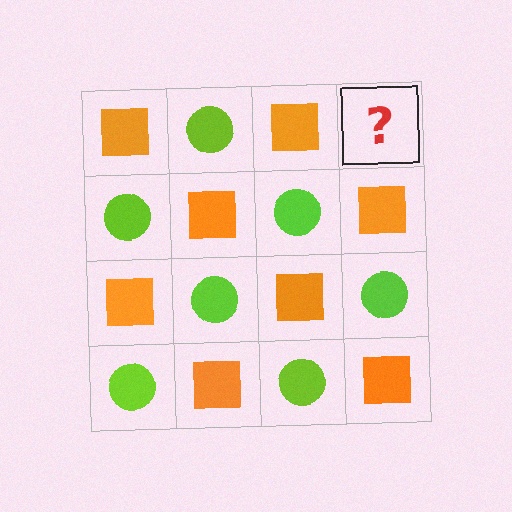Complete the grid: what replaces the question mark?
The question mark should be replaced with a lime circle.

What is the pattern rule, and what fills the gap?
The rule is that it alternates orange square and lime circle in a checkerboard pattern. The gap should be filled with a lime circle.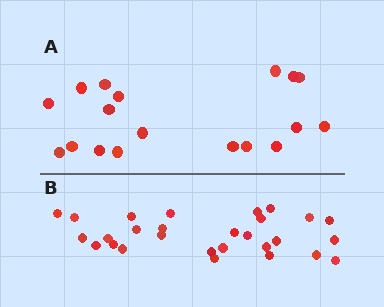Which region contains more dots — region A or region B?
Region B (the bottom region) has more dots.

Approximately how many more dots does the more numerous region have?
Region B has roughly 10 or so more dots than region A.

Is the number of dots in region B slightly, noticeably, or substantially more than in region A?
Region B has substantially more. The ratio is roughly 1.6 to 1.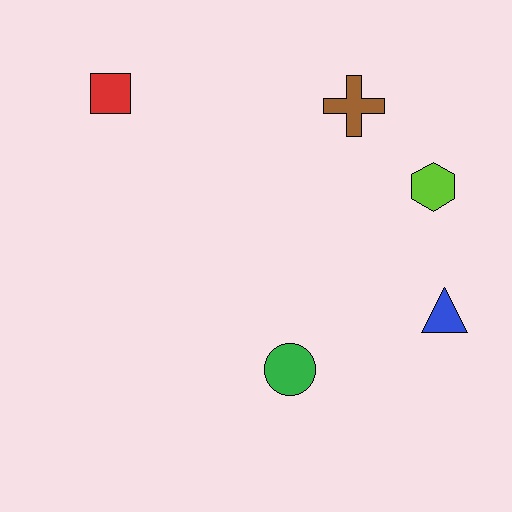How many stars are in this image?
There are no stars.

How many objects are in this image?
There are 5 objects.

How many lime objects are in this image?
There is 1 lime object.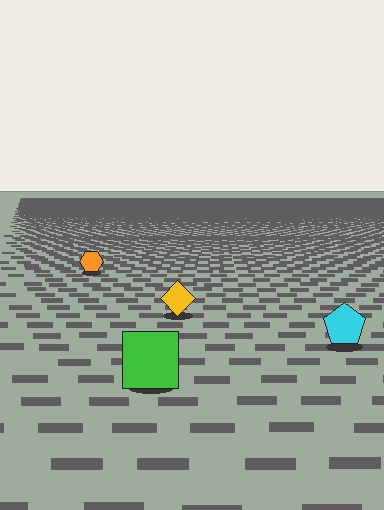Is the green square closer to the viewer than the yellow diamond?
Yes. The green square is closer — you can tell from the texture gradient: the ground texture is coarser near it.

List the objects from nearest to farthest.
From nearest to farthest: the green square, the cyan pentagon, the yellow diamond, the orange hexagon.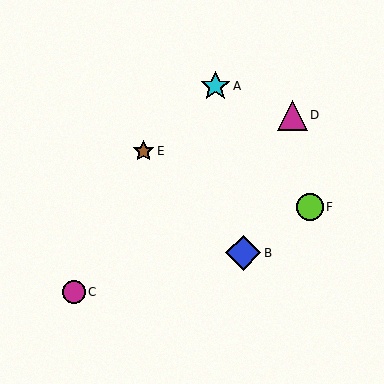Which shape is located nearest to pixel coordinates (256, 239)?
The blue diamond (labeled B) at (243, 253) is nearest to that location.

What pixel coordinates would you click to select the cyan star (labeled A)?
Click at (215, 86) to select the cyan star A.